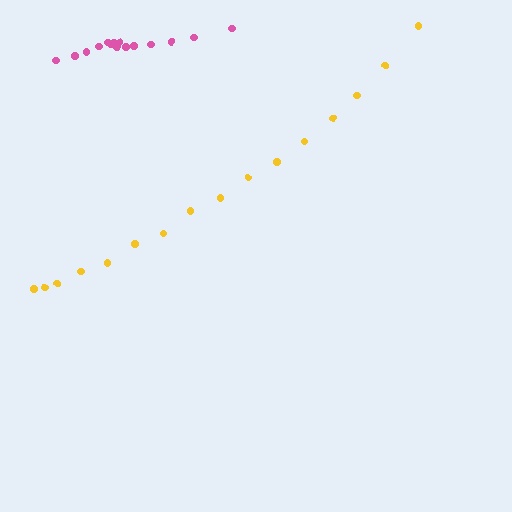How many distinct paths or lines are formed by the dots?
There are 2 distinct paths.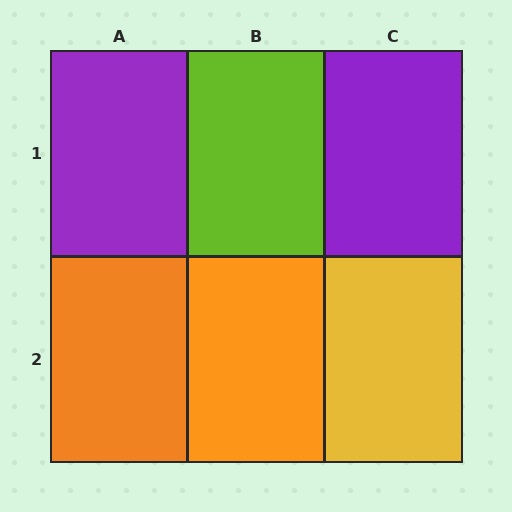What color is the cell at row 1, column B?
Lime.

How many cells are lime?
1 cell is lime.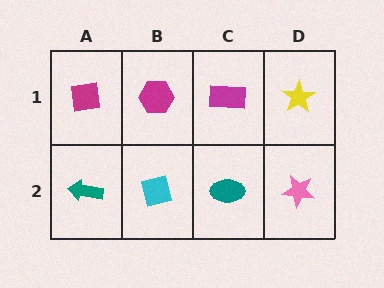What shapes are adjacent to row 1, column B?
A cyan square (row 2, column B), a magenta square (row 1, column A), a magenta rectangle (row 1, column C).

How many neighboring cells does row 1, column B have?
3.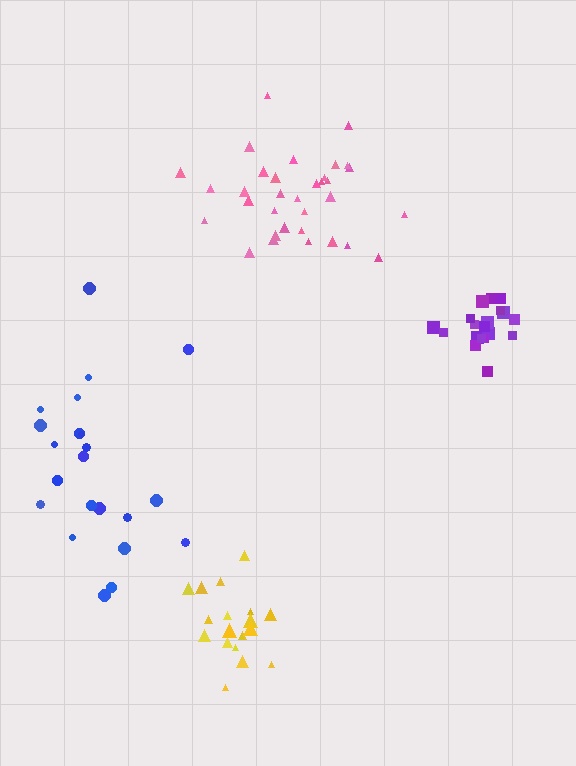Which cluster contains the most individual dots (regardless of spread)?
Pink (33).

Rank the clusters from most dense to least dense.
purple, yellow, pink, blue.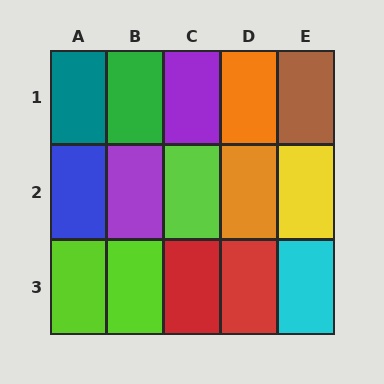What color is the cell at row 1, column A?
Teal.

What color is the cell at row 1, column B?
Green.